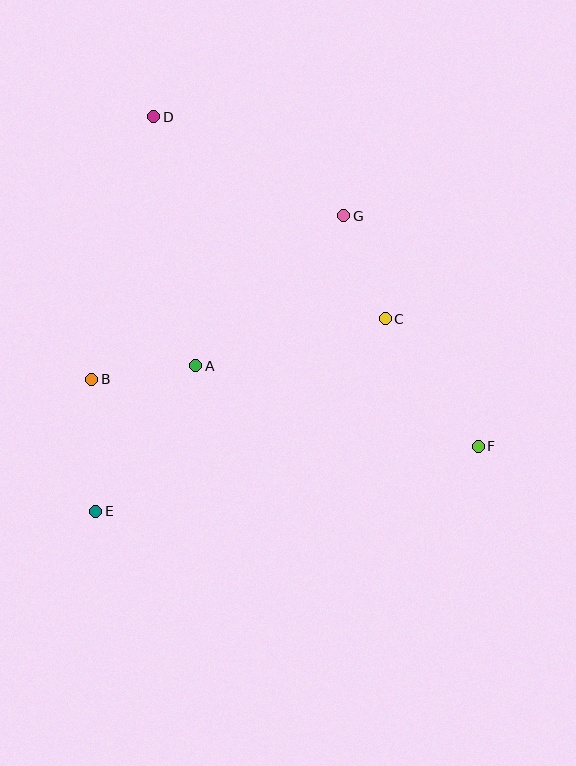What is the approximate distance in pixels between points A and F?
The distance between A and F is approximately 294 pixels.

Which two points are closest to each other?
Points A and B are closest to each other.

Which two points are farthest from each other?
Points D and F are farthest from each other.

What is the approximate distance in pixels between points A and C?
The distance between A and C is approximately 195 pixels.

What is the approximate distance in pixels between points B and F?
The distance between B and F is approximately 392 pixels.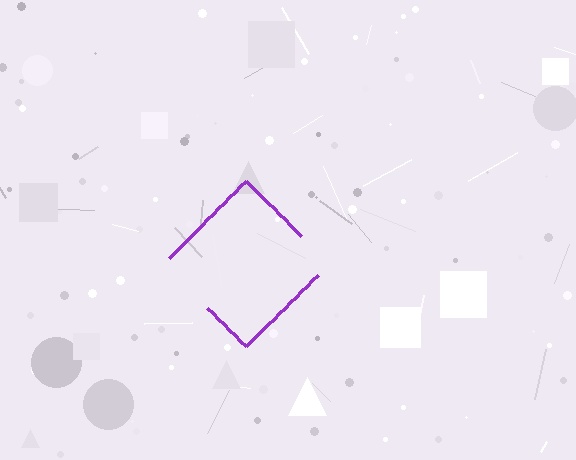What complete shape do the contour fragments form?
The contour fragments form a diamond.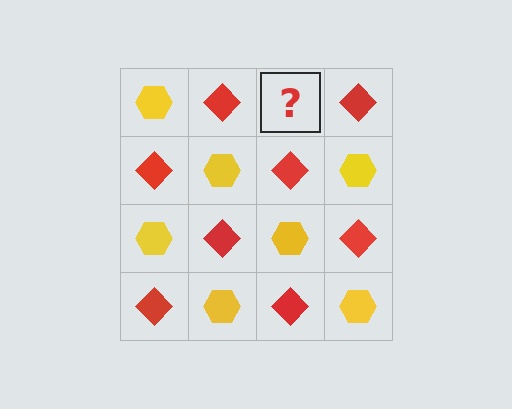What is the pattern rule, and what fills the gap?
The rule is that it alternates yellow hexagon and red diamond in a checkerboard pattern. The gap should be filled with a yellow hexagon.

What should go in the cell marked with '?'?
The missing cell should contain a yellow hexagon.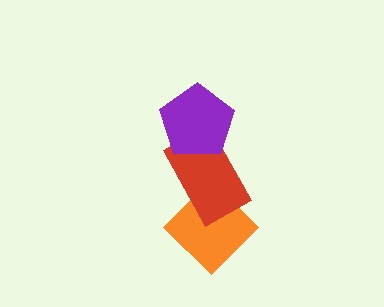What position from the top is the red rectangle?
The red rectangle is 2nd from the top.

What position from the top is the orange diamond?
The orange diamond is 3rd from the top.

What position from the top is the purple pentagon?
The purple pentagon is 1st from the top.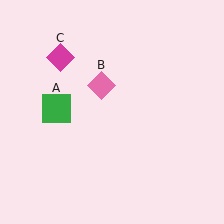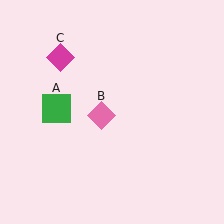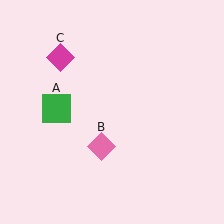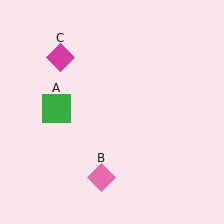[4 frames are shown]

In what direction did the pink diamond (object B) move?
The pink diamond (object B) moved down.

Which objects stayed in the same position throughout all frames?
Green square (object A) and magenta diamond (object C) remained stationary.